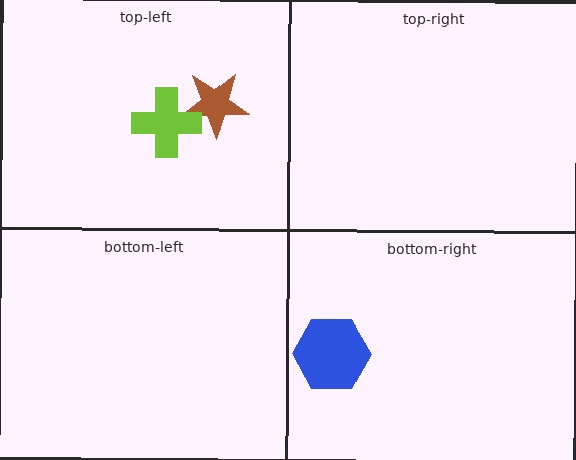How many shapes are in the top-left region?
2.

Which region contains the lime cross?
The top-left region.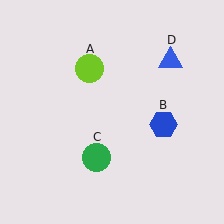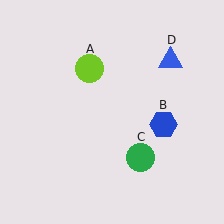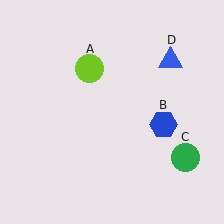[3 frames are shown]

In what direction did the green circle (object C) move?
The green circle (object C) moved right.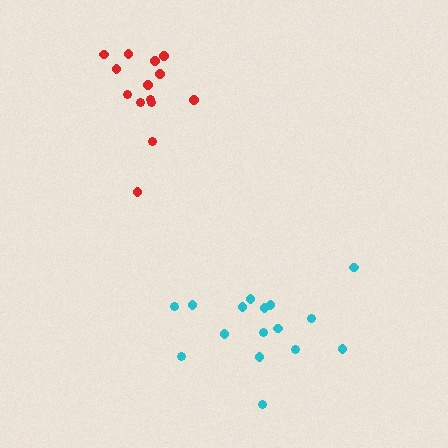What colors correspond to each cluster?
The clusters are colored: cyan, red.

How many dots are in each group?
Group 1: 16 dots, Group 2: 14 dots (30 total).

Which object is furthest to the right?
The cyan cluster is rightmost.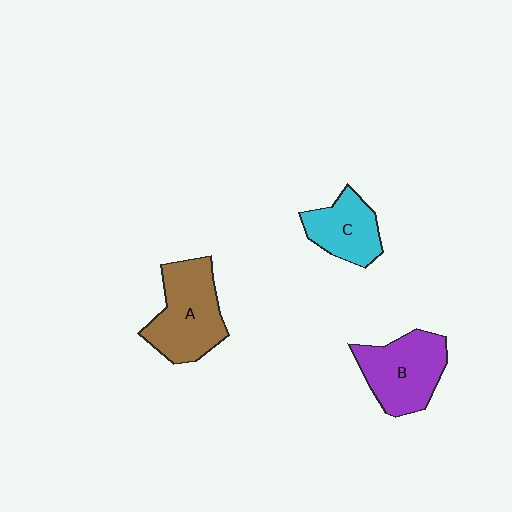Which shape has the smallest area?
Shape C (cyan).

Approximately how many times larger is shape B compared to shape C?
Approximately 1.4 times.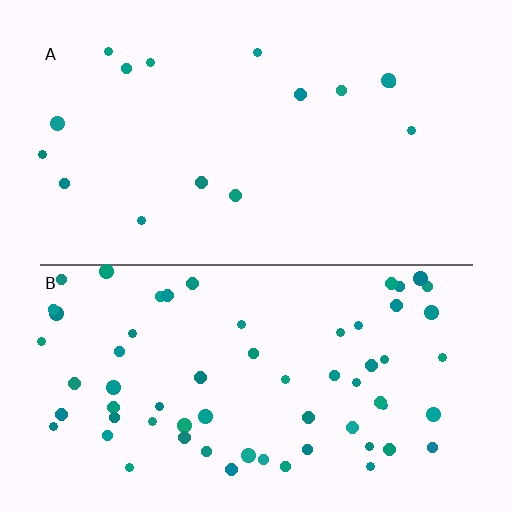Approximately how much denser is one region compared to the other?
Approximately 4.0× — region B over region A.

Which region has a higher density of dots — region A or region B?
B (the bottom).